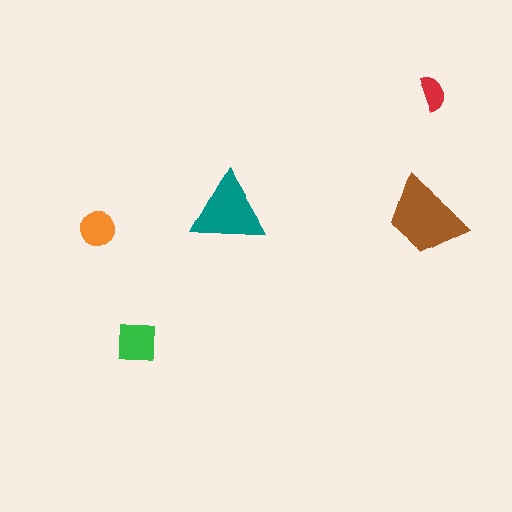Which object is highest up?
The red semicircle is topmost.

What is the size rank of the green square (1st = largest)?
3rd.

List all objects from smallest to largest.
The red semicircle, the orange circle, the green square, the teal triangle, the brown trapezoid.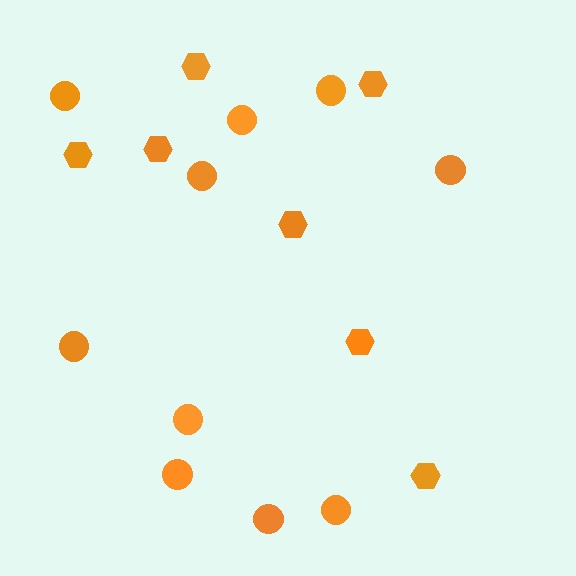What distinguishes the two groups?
There are 2 groups: one group of hexagons (7) and one group of circles (10).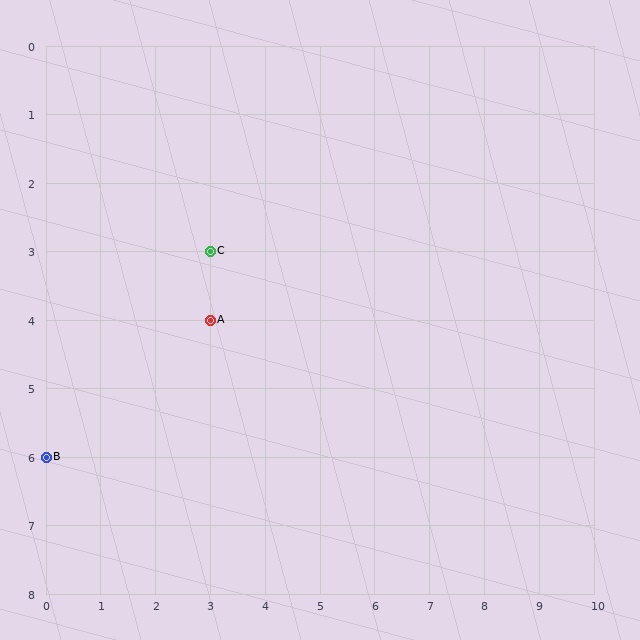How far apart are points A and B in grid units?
Points A and B are 3 columns and 2 rows apart (about 3.6 grid units diagonally).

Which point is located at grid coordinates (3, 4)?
Point A is at (3, 4).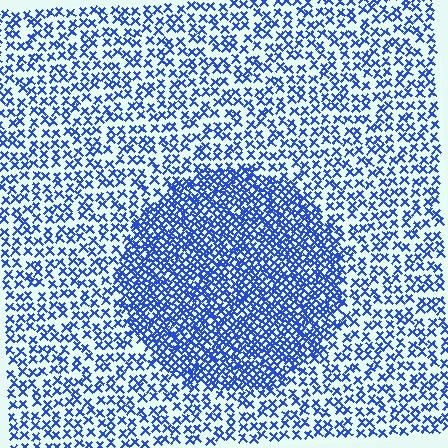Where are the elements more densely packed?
The elements are more densely packed inside the circle boundary.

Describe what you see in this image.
The image contains small blue elements arranged at two different densities. A circle-shaped region is visible where the elements are more densely packed than the surrounding area.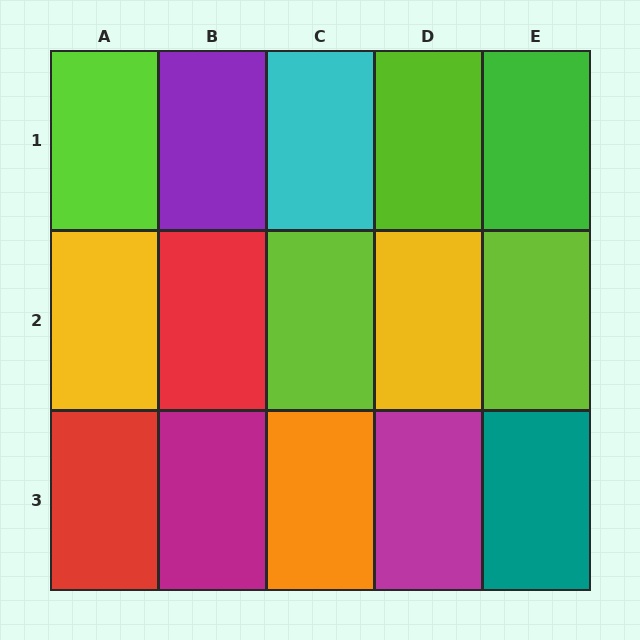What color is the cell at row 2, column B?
Red.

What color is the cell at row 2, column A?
Yellow.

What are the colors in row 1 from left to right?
Lime, purple, cyan, lime, green.